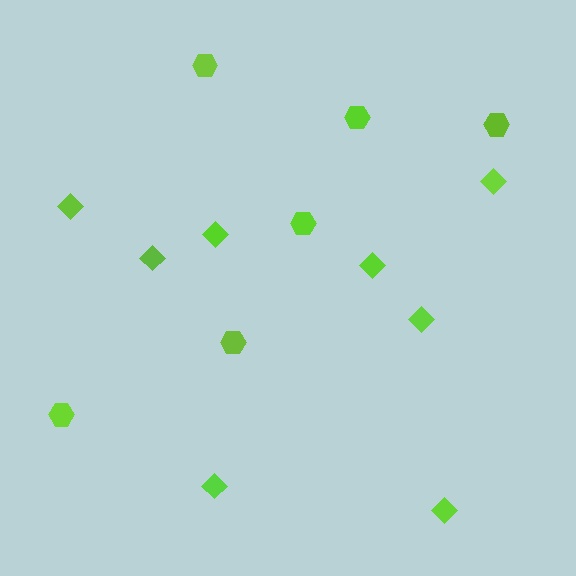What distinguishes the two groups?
There are 2 groups: one group of hexagons (6) and one group of diamonds (8).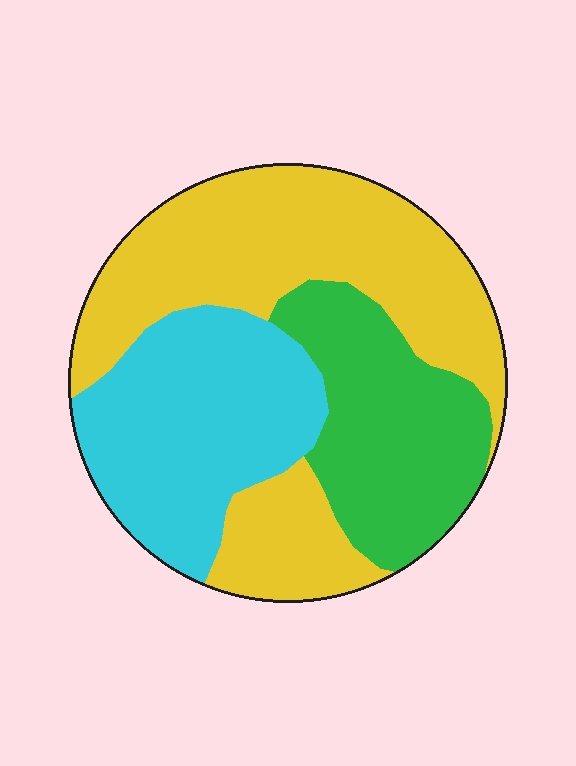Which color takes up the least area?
Green, at roughly 25%.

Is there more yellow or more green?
Yellow.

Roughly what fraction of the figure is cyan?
Cyan covers around 30% of the figure.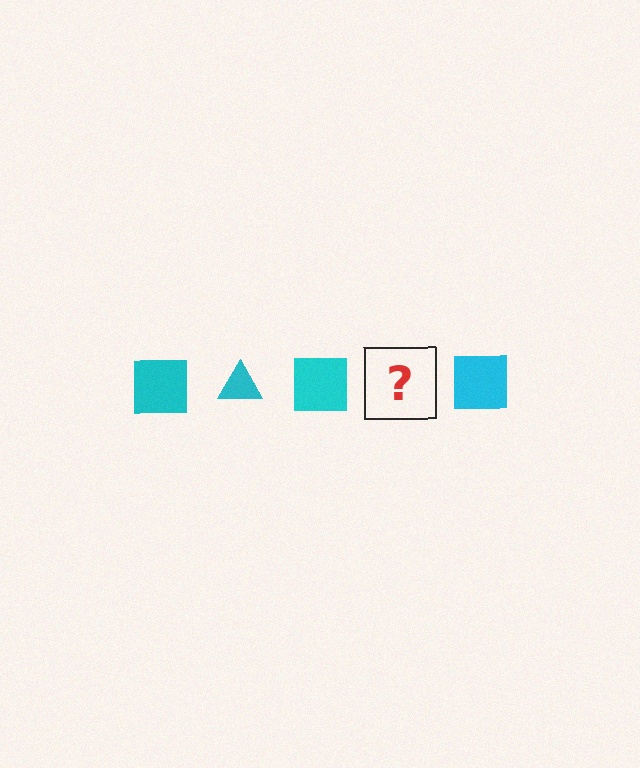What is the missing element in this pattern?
The missing element is a cyan triangle.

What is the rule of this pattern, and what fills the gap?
The rule is that the pattern cycles through square, triangle shapes in cyan. The gap should be filled with a cyan triangle.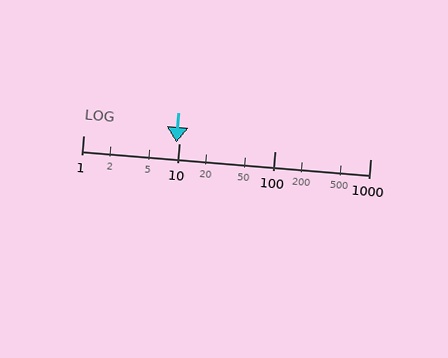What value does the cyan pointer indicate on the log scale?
The pointer indicates approximately 9.5.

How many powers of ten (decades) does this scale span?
The scale spans 3 decades, from 1 to 1000.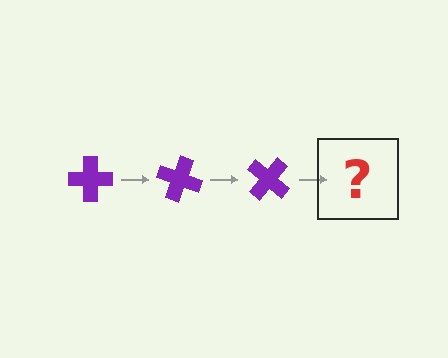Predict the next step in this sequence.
The next step is a purple cross rotated 60 degrees.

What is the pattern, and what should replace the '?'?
The pattern is that the cross rotates 20 degrees each step. The '?' should be a purple cross rotated 60 degrees.